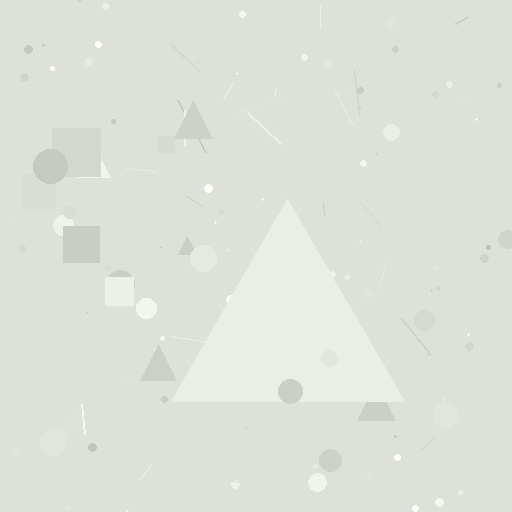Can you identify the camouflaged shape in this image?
The camouflaged shape is a triangle.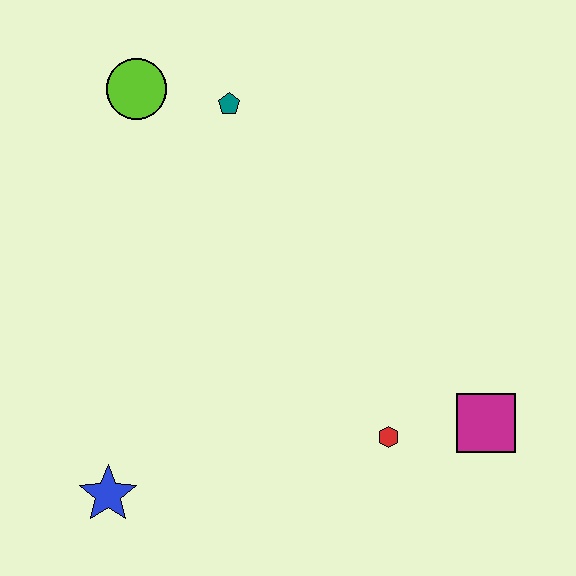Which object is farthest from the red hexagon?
The lime circle is farthest from the red hexagon.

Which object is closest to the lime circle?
The teal pentagon is closest to the lime circle.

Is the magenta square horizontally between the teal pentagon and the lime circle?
No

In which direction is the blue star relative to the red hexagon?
The blue star is to the left of the red hexagon.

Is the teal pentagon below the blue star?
No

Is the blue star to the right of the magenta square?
No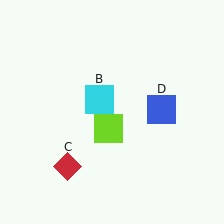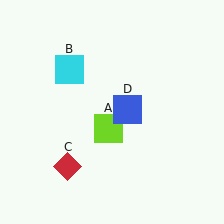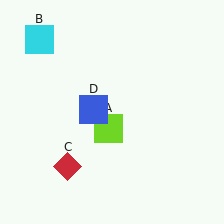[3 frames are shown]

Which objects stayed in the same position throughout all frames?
Lime square (object A) and red diamond (object C) remained stationary.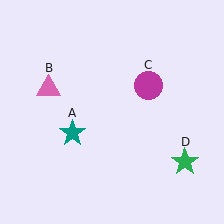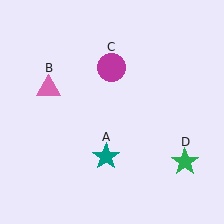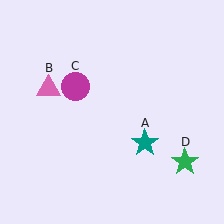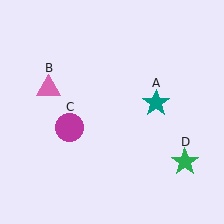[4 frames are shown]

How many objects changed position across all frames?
2 objects changed position: teal star (object A), magenta circle (object C).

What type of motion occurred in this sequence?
The teal star (object A), magenta circle (object C) rotated counterclockwise around the center of the scene.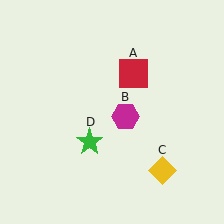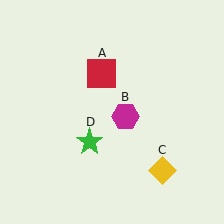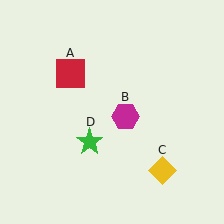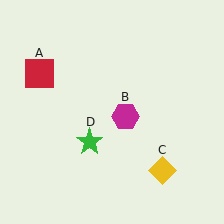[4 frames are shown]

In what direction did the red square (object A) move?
The red square (object A) moved left.